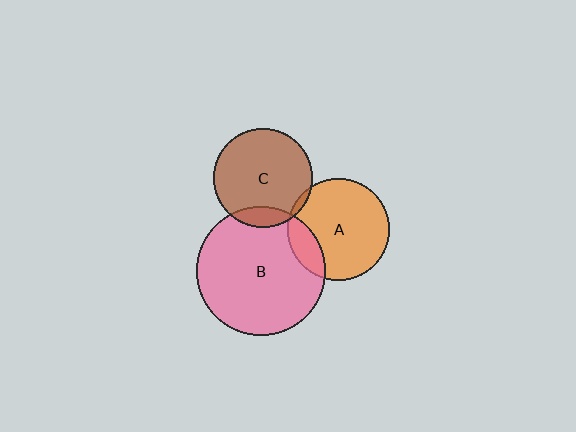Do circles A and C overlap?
Yes.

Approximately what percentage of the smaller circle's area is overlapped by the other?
Approximately 5%.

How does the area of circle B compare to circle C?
Approximately 1.7 times.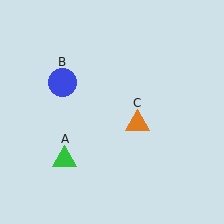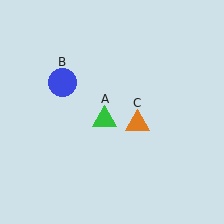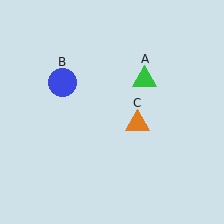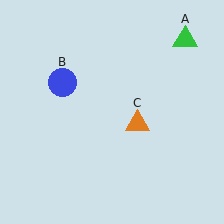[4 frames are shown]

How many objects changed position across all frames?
1 object changed position: green triangle (object A).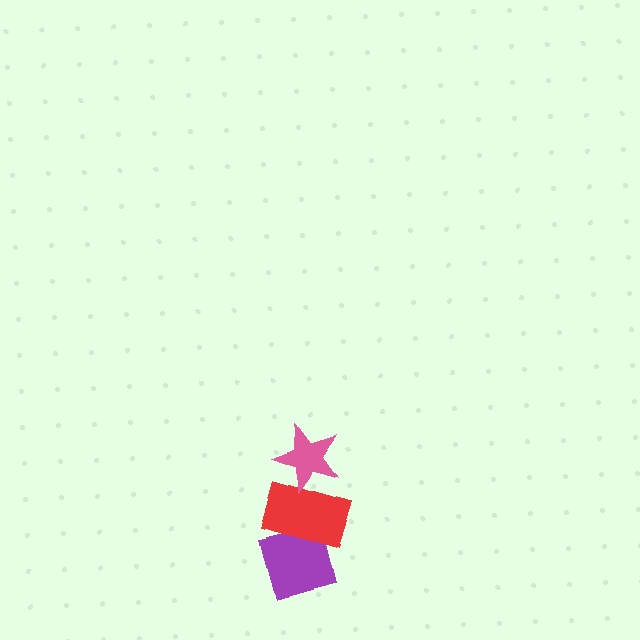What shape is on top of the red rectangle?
The pink star is on top of the red rectangle.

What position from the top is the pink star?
The pink star is 1st from the top.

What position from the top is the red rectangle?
The red rectangle is 2nd from the top.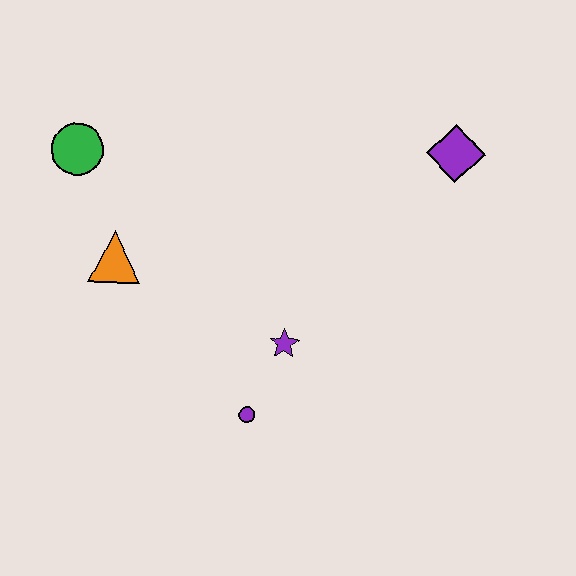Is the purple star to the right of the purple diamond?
No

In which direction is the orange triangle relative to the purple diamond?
The orange triangle is to the left of the purple diamond.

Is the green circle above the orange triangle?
Yes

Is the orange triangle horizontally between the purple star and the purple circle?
No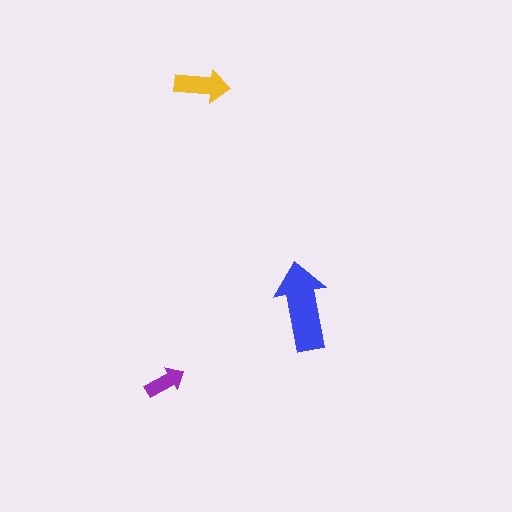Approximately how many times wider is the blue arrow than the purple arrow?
About 2 times wider.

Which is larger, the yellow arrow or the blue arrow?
The blue one.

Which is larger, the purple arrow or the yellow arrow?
The yellow one.